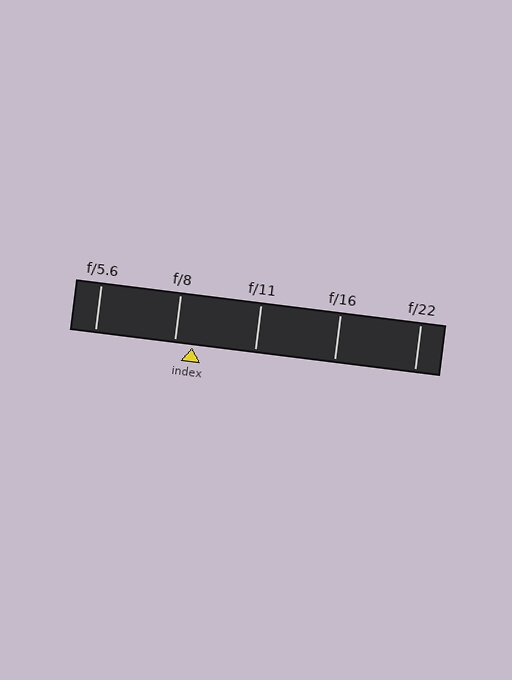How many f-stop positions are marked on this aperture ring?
There are 5 f-stop positions marked.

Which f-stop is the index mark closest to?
The index mark is closest to f/8.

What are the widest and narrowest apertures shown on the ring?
The widest aperture shown is f/5.6 and the narrowest is f/22.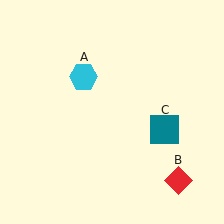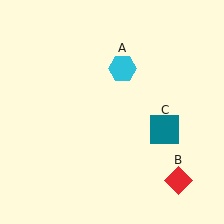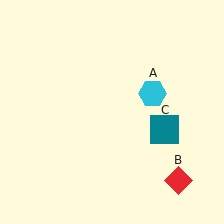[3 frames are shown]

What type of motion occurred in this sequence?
The cyan hexagon (object A) rotated clockwise around the center of the scene.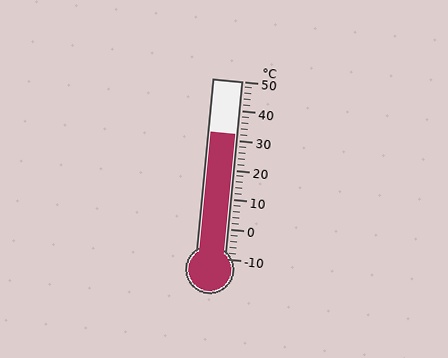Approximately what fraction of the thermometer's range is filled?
The thermometer is filled to approximately 70% of its range.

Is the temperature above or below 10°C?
The temperature is above 10°C.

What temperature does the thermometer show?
The thermometer shows approximately 32°C.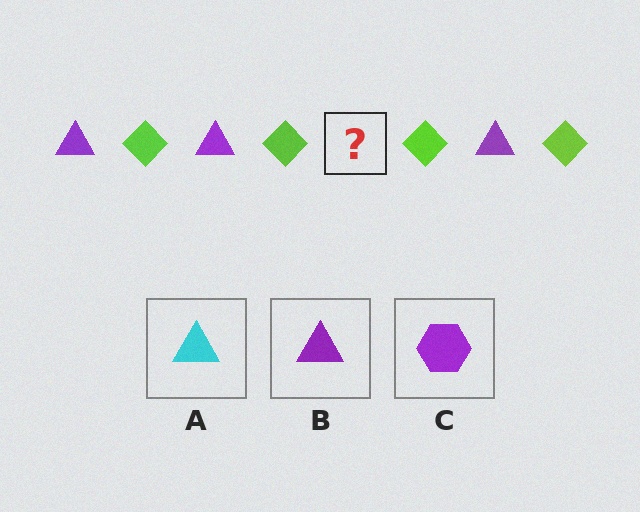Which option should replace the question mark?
Option B.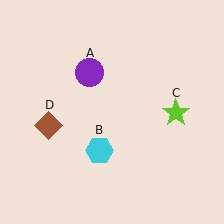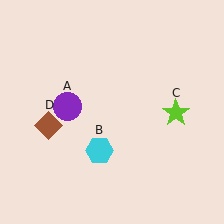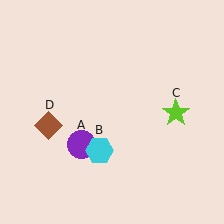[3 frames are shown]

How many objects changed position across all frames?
1 object changed position: purple circle (object A).